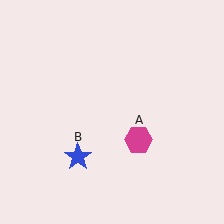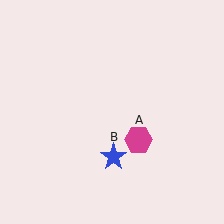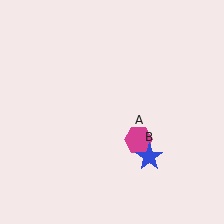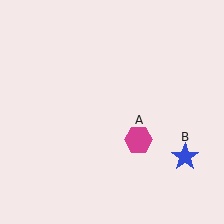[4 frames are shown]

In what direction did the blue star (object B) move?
The blue star (object B) moved right.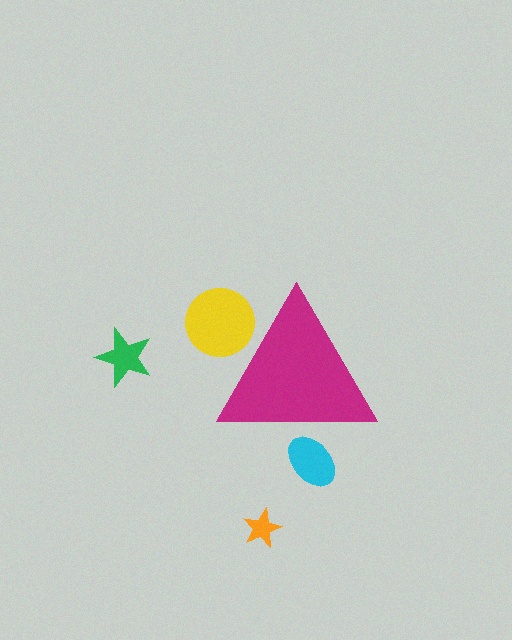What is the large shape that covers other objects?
A magenta triangle.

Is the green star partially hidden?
No, the green star is fully visible.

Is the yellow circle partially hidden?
Yes, the yellow circle is partially hidden behind the magenta triangle.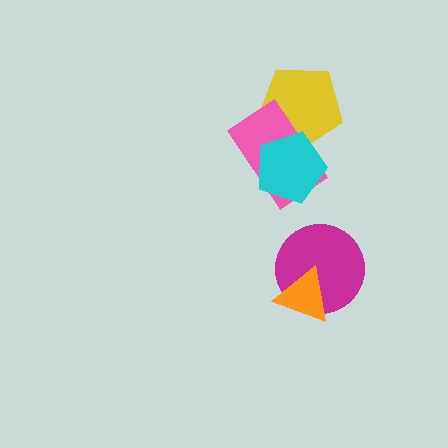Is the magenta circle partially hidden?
Yes, it is partially covered by another shape.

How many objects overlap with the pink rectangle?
2 objects overlap with the pink rectangle.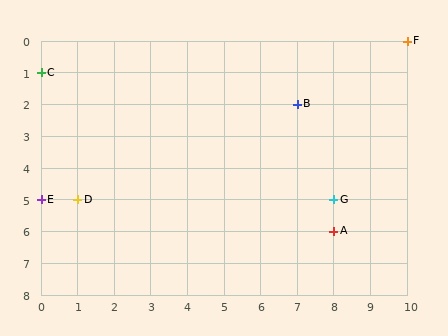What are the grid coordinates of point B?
Point B is at grid coordinates (7, 2).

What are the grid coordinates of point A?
Point A is at grid coordinates (8, 6).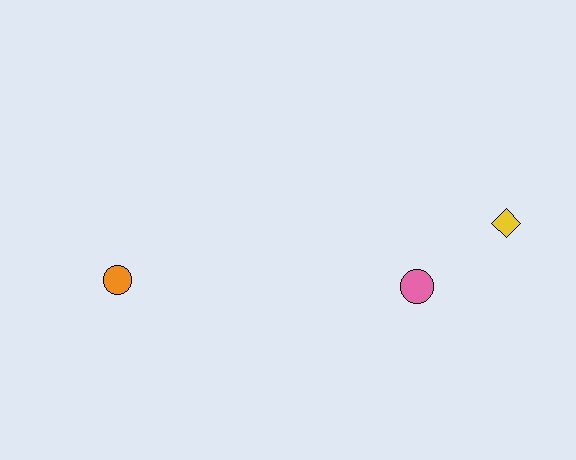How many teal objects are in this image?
There are no teal objects.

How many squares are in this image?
There are no squares.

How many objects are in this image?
There are 3 objects.